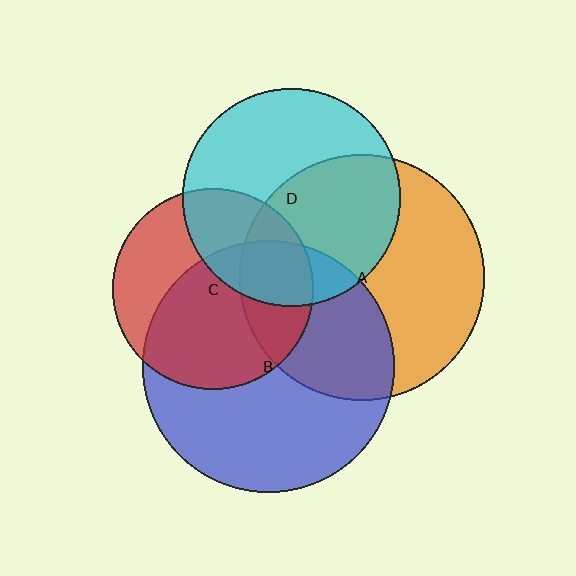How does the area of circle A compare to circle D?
Approximately 1.3 times.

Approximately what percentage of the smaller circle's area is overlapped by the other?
Approximately 35%.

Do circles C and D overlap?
Yes.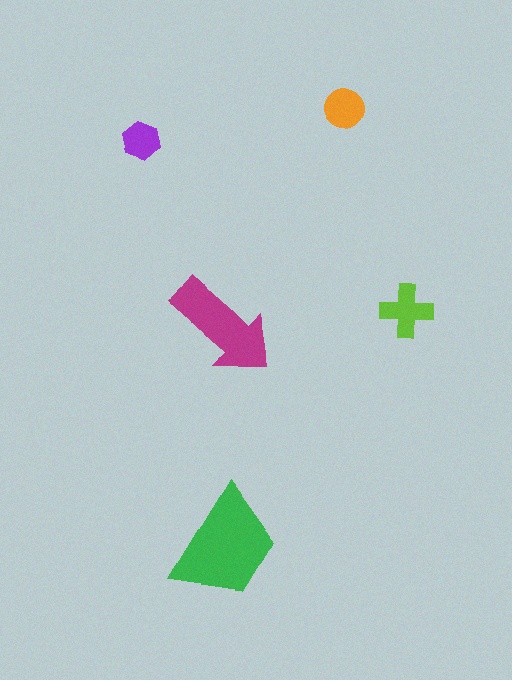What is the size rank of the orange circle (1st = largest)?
4th.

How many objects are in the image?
There are 5 objects in the image.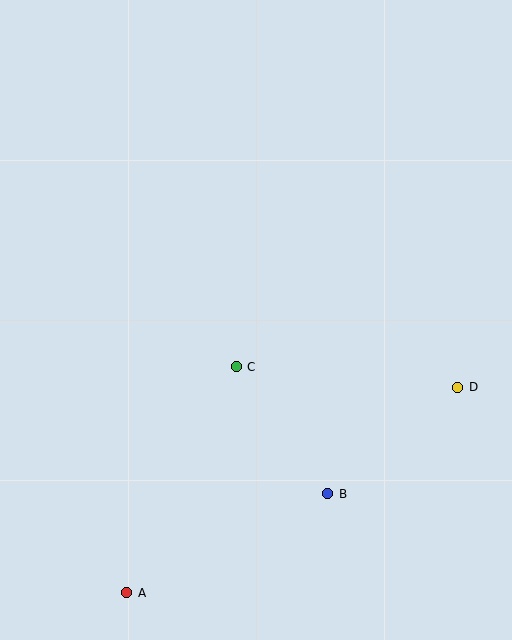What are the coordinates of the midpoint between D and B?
The midpoint between D and B is at (393, 441).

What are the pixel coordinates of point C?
Point C is at (236, 367).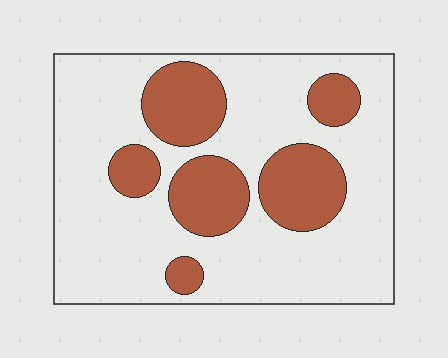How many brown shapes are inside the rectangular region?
6.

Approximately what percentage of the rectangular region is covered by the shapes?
Approximately 25%.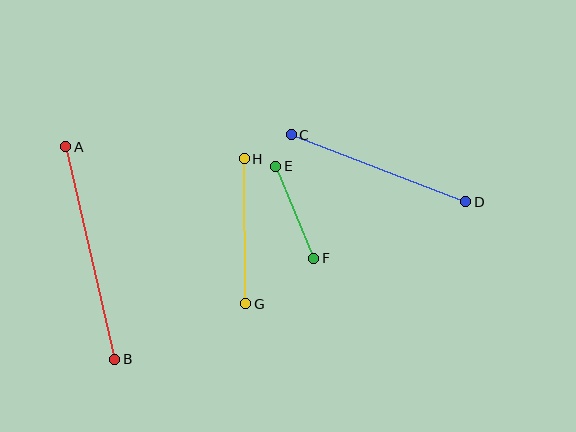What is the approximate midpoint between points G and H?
The midpoint is at approximately (245, 231) pixels.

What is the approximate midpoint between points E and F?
The midpoint is at approximately (295, 212) pixels.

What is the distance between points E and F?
The distance is approximately 100 pixels.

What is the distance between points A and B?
The distance is approximately 218 pixels.